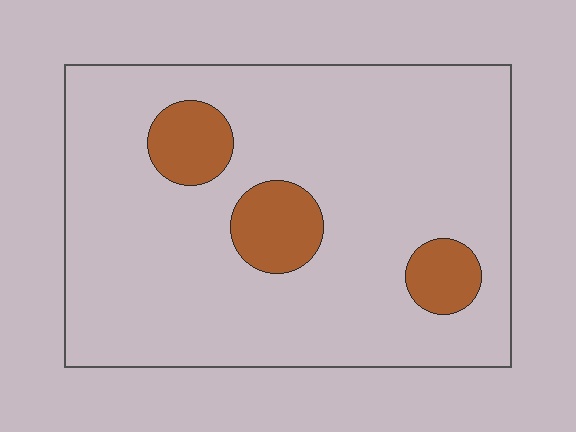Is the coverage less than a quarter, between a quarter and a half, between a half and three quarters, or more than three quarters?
Less than a quarter.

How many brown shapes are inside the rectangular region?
3.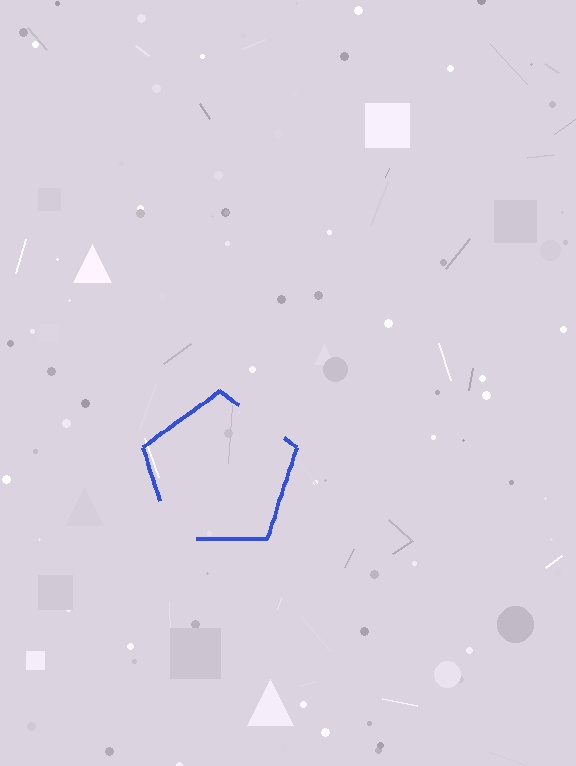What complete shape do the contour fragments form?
The contour fragments form a pentagon.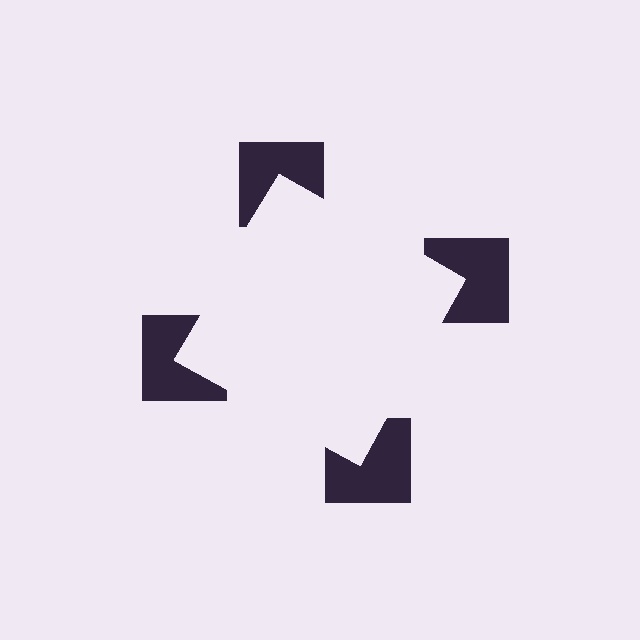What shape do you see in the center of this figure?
An illusory square — its edges are inferred from the aligned wedge cuts in the notched squares, not physically drawn.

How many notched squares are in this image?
There are 4 — one at each vertex of the illusory square.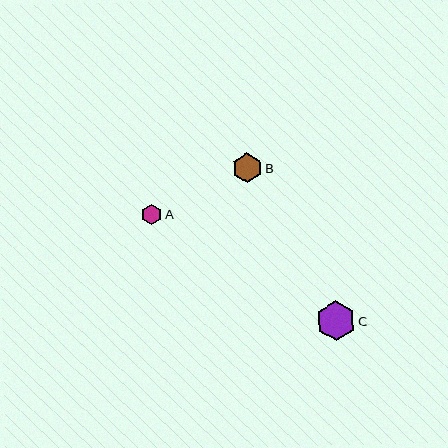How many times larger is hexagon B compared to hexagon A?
Hexagon B is approximately 1.5 times the size of hexagon A.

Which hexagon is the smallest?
Hexagon A is the smallest with a size of approximately 20 pixels.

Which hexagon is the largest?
Hexagon C is the largest with a size of approximately 39 pixels.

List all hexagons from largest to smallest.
From largest to smallest: C, B, A.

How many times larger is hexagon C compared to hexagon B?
Hexagon C is approximately 1.3 times the size of hexagon B.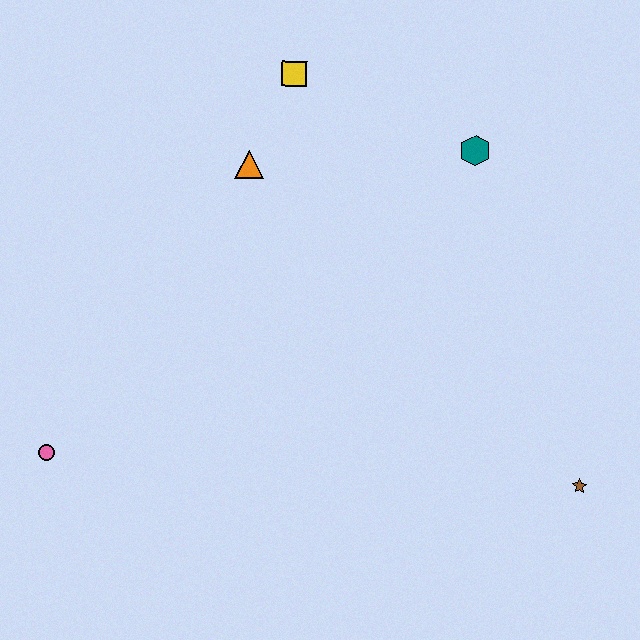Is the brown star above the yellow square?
No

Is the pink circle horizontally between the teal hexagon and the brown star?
No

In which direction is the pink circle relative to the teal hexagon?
The pink circle is to the left of the teal hexagon.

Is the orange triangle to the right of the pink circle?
Yes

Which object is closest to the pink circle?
The orange triangle is closest to the pink circle.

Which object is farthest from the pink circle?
The brown star is farthest from the pink circle.